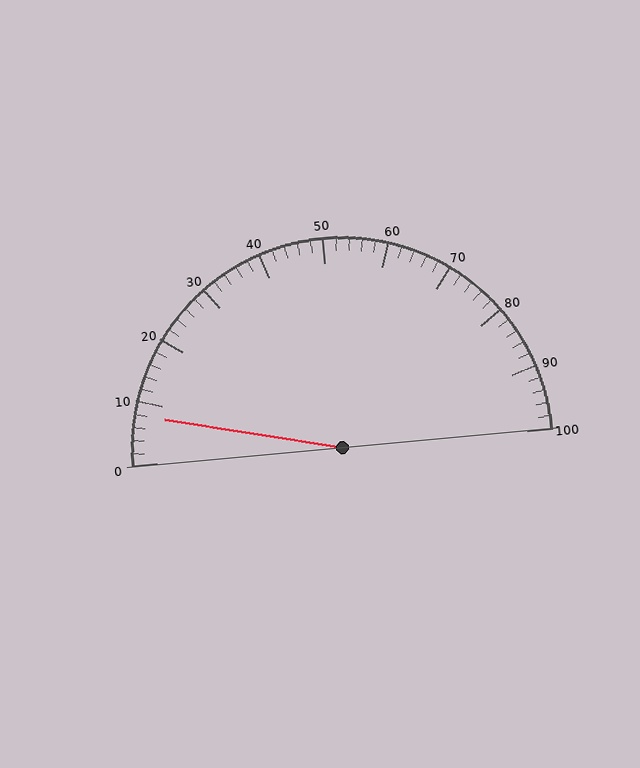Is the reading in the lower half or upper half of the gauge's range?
The reading is in the lower half of the range (0 to 100).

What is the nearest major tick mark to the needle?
The nearest major tick mark is 10.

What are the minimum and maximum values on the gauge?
The gauge ranges from 0 to 100.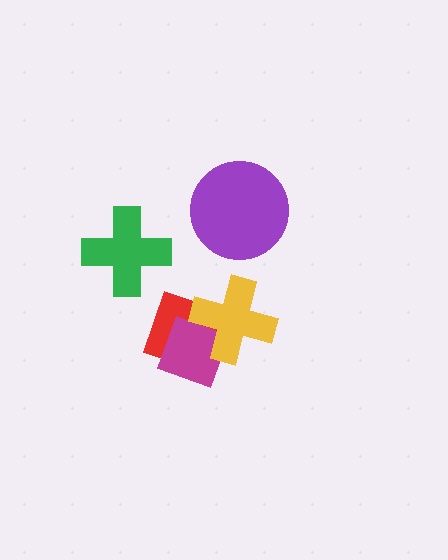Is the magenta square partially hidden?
Yes, it is partially covered by another shape.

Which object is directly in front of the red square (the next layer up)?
The magenta square is directly in front of the red square.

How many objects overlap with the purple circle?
0 objects overlap with the purple circle.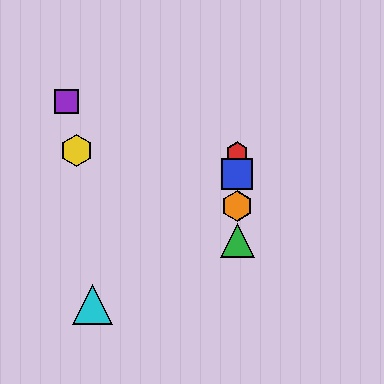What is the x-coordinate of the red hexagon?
The red hexagon is at x≈237.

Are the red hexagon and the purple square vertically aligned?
No, the red hexagon is at x≈237 and the purple square is at x≈66.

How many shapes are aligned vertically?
4 shapes (the red hexagon, the blue square, the green triangle, the orange hexagon) are aligned vertically.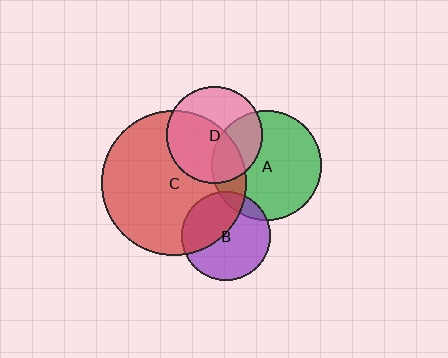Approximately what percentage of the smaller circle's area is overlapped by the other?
Approximately 40%.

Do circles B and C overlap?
Yes.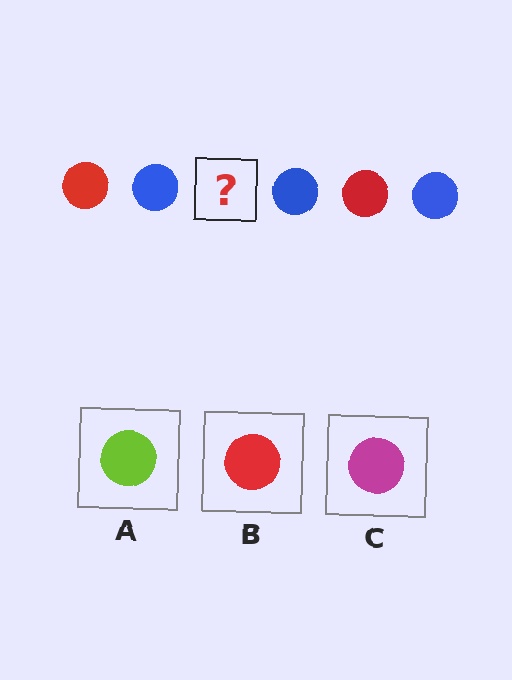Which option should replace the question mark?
Option B.